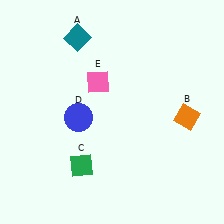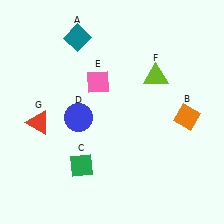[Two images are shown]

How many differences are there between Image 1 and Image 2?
There are 2 differences between the two images.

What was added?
A lime triangle (F), a red triangle (G) were added in Image 2.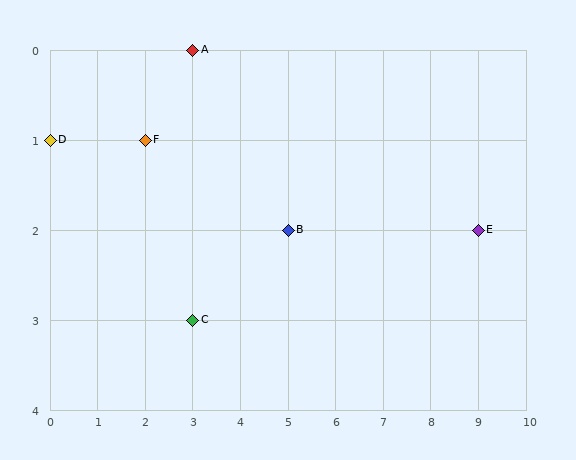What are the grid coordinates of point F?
Point F is at grid coordinates (2, 1).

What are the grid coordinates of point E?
Point E is at grid coordinates (9, 2).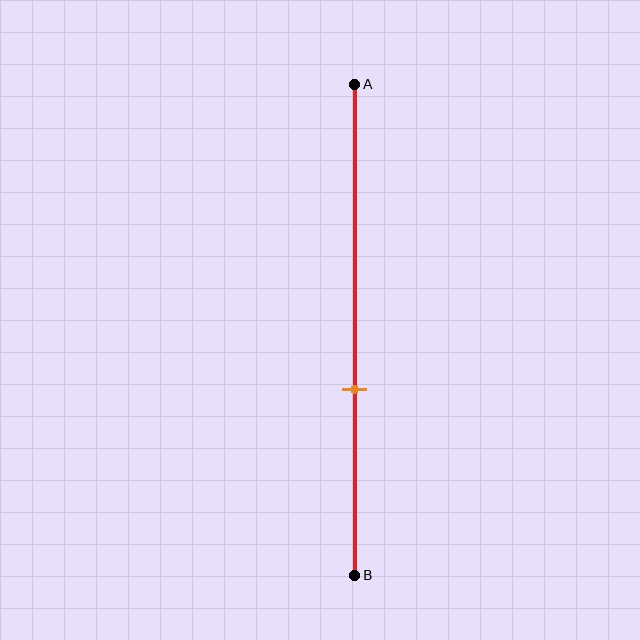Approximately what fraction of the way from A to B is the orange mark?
The orange mark is approximately 60% of the way from A to B.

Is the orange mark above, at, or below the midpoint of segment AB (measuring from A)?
The orange mark is below the midpoint of segment AB.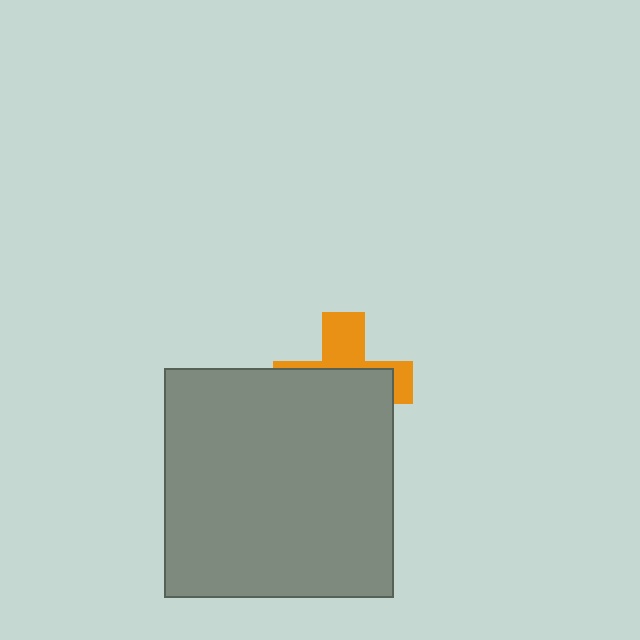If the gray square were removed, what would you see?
You would see the complete orange cross.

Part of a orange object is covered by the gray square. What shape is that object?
It is a cross.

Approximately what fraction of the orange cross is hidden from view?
Roughly 63% of the orange cross is hidden behind the gray square.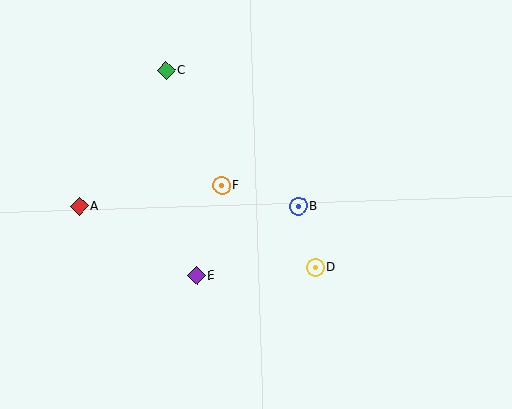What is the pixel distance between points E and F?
The distance between E and F is 93 pixels.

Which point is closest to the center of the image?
Point F at (221, 186) is closest to the center.